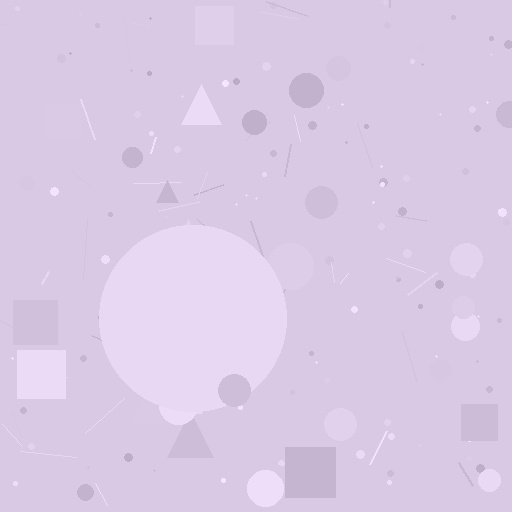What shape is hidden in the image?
A circle is hidden in the image.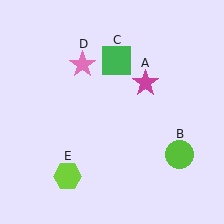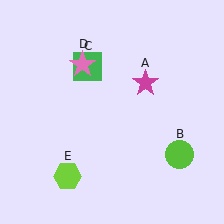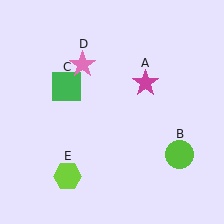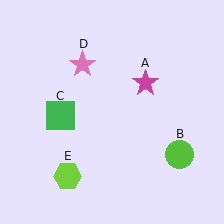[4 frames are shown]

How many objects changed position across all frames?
1 object changed position: green square (object C).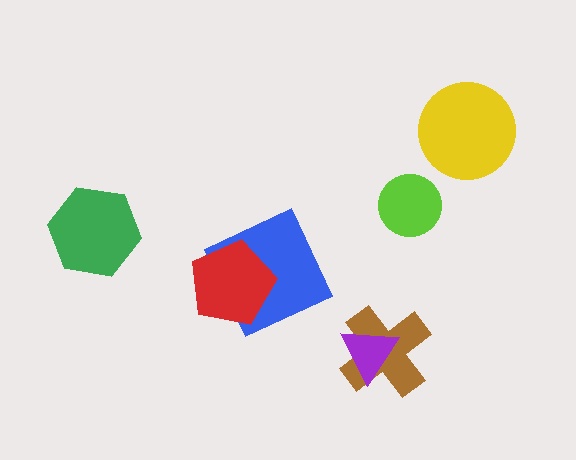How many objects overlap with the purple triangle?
1 object overlaps with the purple triangle.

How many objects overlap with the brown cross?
1 object overlaps with the brown cross.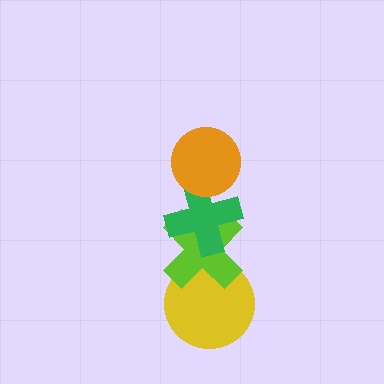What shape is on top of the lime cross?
The green cross is on top of the lime cross.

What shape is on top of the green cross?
The orange circle is on top of the green cross.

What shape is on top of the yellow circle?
The lime cross is on top of the yellow circle.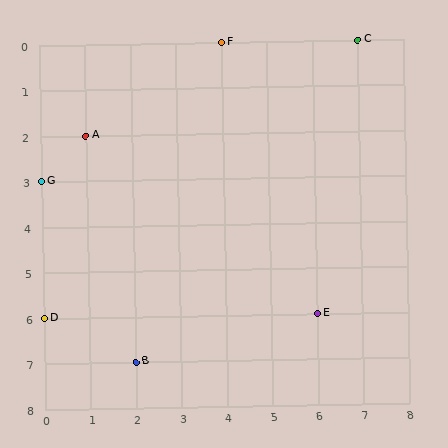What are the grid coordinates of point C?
Point C is at grid coordinates (7, 0).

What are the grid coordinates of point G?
Point G is at grid coordinates (0, 3).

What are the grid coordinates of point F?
Point F is at grid coordinates (4, 0).